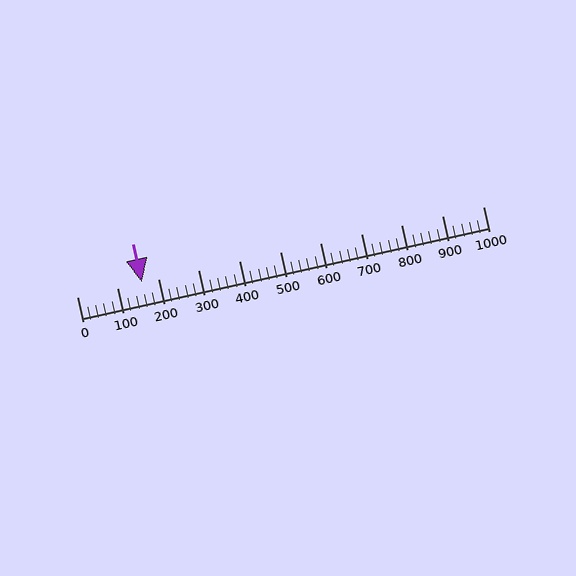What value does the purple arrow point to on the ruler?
The purple arrow points to approximately 160.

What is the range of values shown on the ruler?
The ruler shows values from 0 to 1000.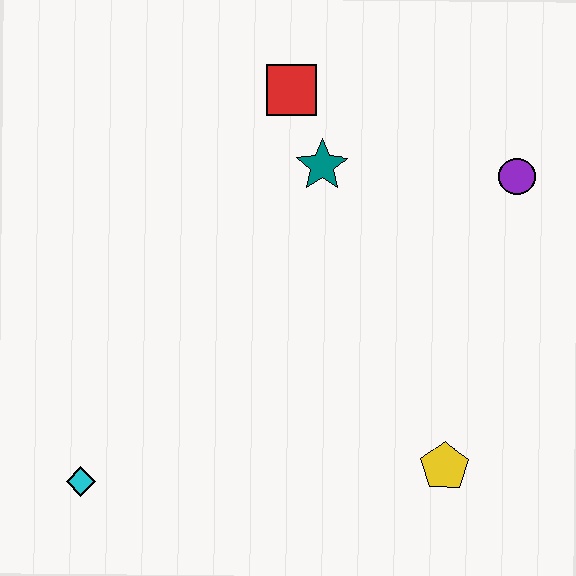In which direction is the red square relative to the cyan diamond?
The red square is above the cyan diamond.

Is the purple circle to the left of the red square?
No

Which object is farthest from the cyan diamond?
The purple circle is farthest from the cyan diamond.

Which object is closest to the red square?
The teal star is closest to the red square.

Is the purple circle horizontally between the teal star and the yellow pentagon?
No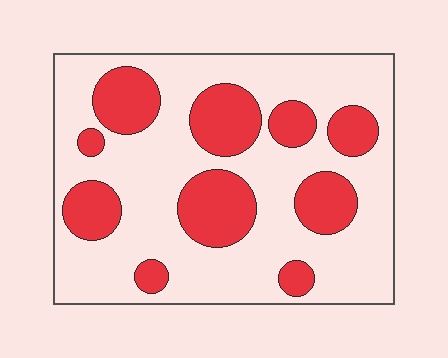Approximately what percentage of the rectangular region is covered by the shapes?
Approximately 30%.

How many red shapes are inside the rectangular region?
10.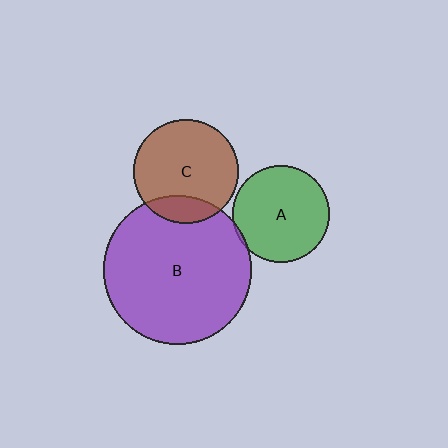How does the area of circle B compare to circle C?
Approximately 2.0 times.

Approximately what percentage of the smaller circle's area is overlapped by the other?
Approximately 15%.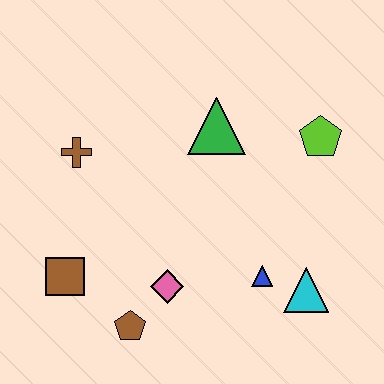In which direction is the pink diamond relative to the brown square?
The pink diamond is to the right of the brown square.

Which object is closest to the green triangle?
The lime pentagon is closest to the green triangle.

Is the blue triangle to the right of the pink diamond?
Yes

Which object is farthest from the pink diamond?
The lime pentagon is farthest from the pink diamond.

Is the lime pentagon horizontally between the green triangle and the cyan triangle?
No